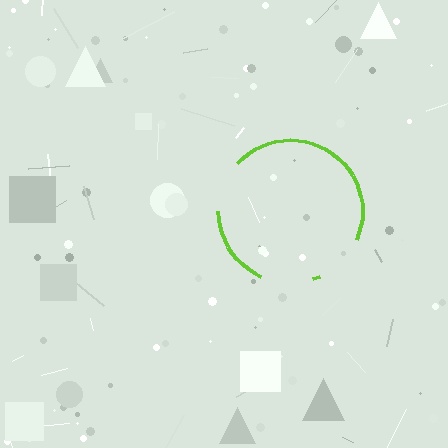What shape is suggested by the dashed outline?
The dashed outline suggests a circle.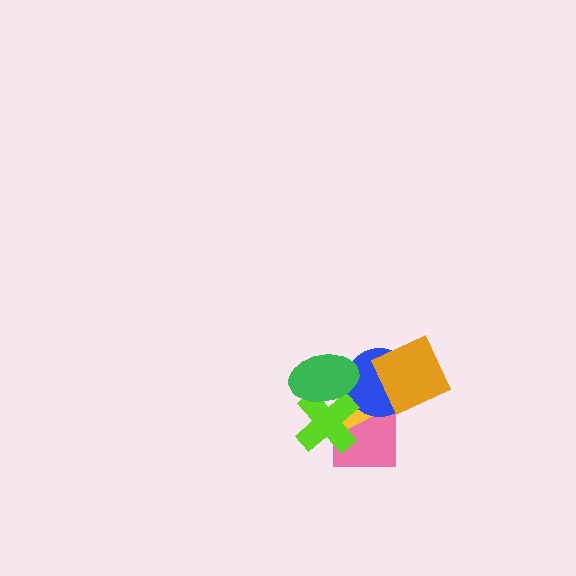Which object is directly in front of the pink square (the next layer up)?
The yellow triangle is directly in front of the pink square.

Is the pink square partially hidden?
Yes, it is partially covered by another shape.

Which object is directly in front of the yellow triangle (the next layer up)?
The blue circle is directly in front of the yellow triangle.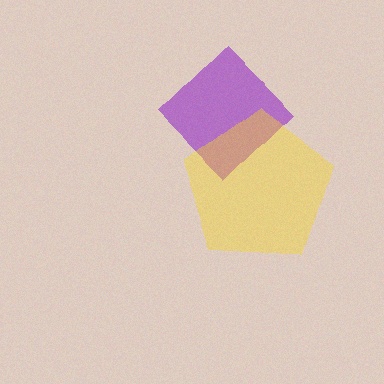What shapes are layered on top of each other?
The layered shapes are: a purple diamond, a yellow pentagon.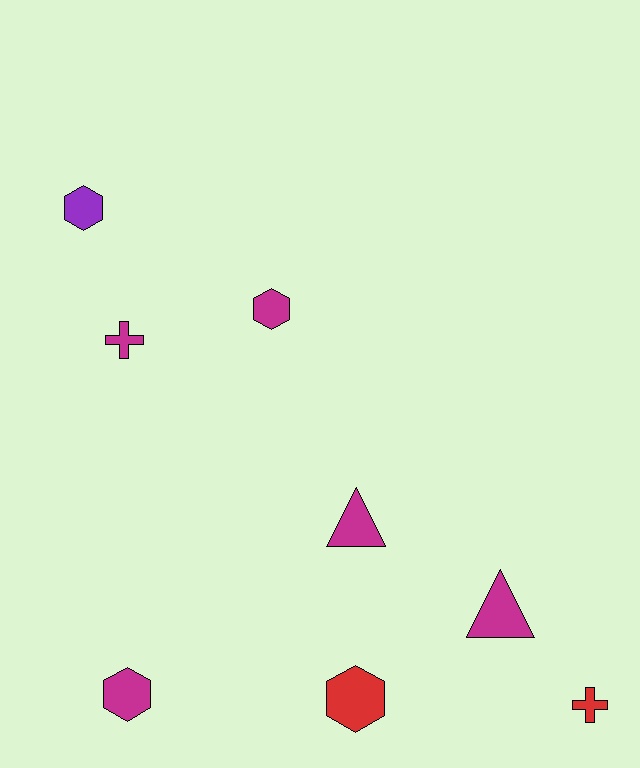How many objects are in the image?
There are 8 objects.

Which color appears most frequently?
Magenta, with 5 objects.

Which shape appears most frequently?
Hexagon, with 4 objects.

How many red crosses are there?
There is 1 red cross.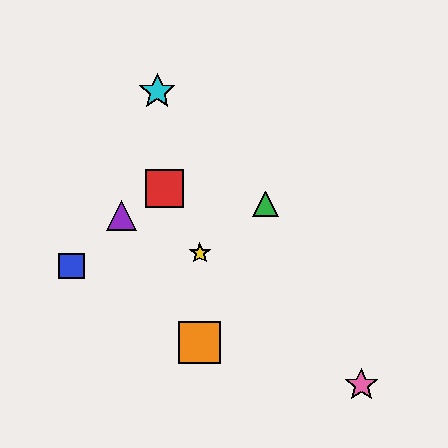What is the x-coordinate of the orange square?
The orange square is at x≈200.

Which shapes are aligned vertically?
The yellow star, the orange square are aligned vertically.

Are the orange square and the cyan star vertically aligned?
No, the orange square is at x≈200 and the cyan star is at x≈157.